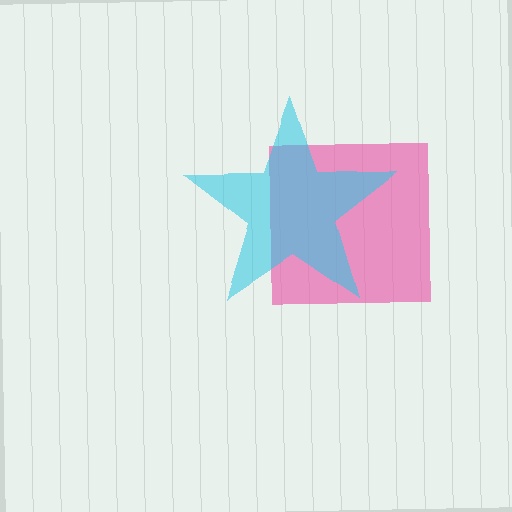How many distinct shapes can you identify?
There are 2 distinct shapes: a pink square, a cyan star.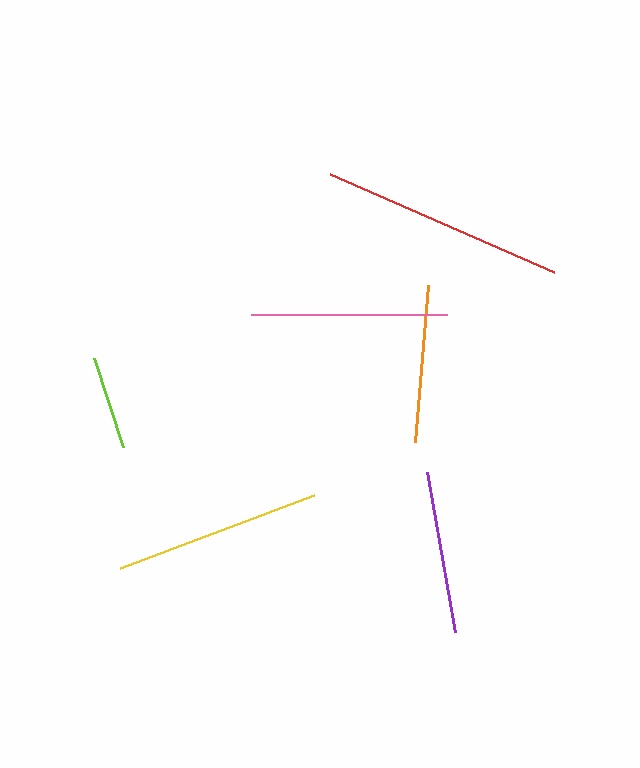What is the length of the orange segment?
The orange segment is approximately 157 pixels long.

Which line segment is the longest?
The red line is the longest at approximately 244 pixels.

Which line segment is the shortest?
The lime line is the shortest at approximately 94 pixels.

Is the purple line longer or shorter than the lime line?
The purple line is longer than the lime line.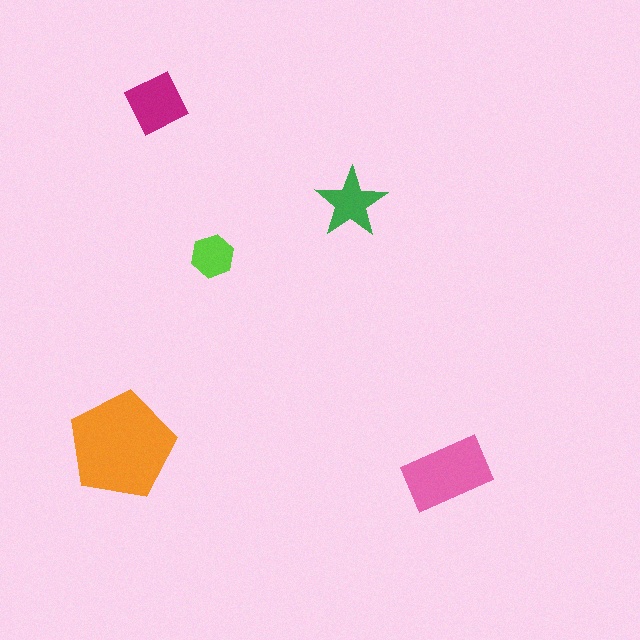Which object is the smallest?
The lime hexagon.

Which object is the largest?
The orange pentagon.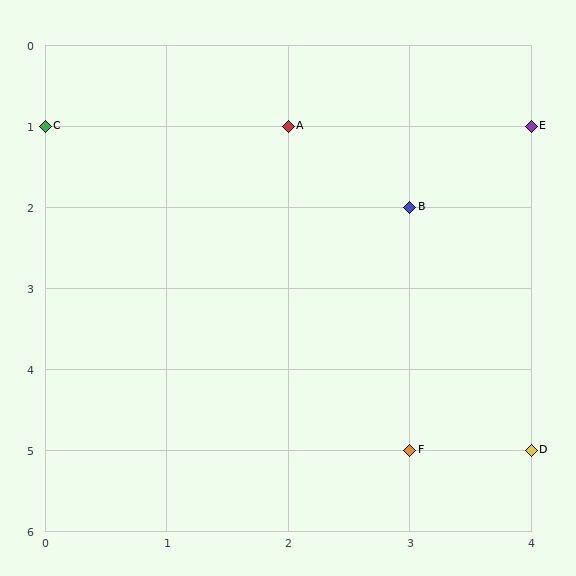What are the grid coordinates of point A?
Point A is at grid coordinates (2, 1).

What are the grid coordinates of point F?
Point F is at grid coordinates (3, 5).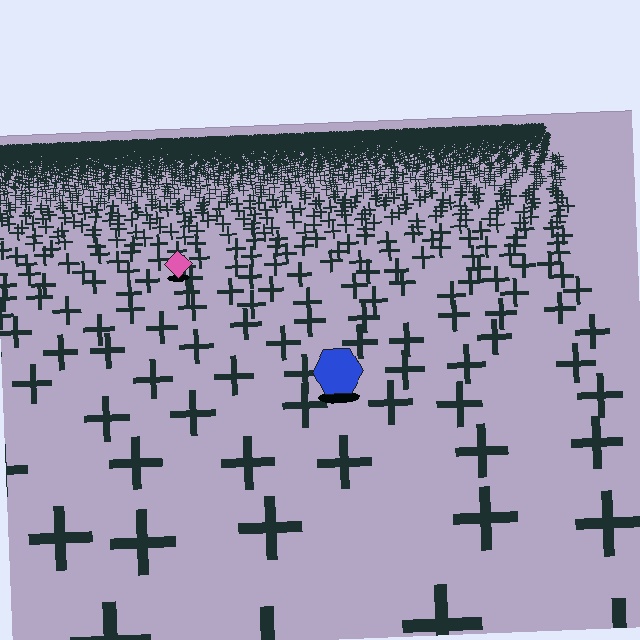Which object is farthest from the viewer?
The pink diamond is farthest from the viewer. It appears smaller and the ground texture around it is denser.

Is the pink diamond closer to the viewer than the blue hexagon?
No. The blue hexagon is closer — you can tell from the texture gradient: the ground texture is coarser near it.